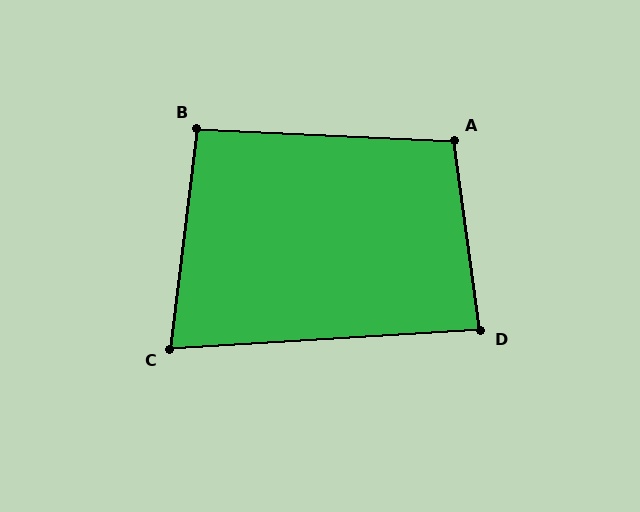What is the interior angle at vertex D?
Approximately 86 degrees (approximately right).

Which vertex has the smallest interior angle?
C, at approximately 79 degrees.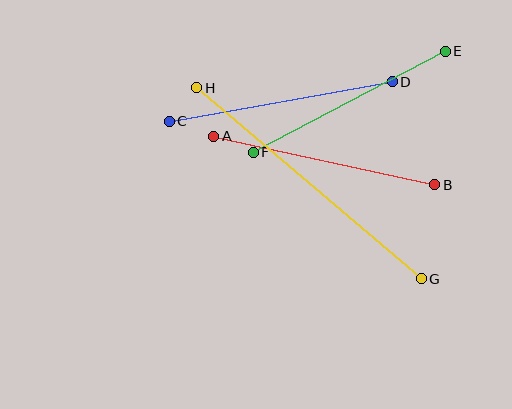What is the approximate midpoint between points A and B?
The midpoint is at approximately (324, 160) pixels.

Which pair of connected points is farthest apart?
Points G and H are farthest apart.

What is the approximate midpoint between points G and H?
The midpoint is at approximately (309, 183) pixels.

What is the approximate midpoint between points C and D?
The midpoint is at approximately (281, 101) pixels.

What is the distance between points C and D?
The distance is approximately 226 pixels.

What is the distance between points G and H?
The distance is approximately 295 pixels.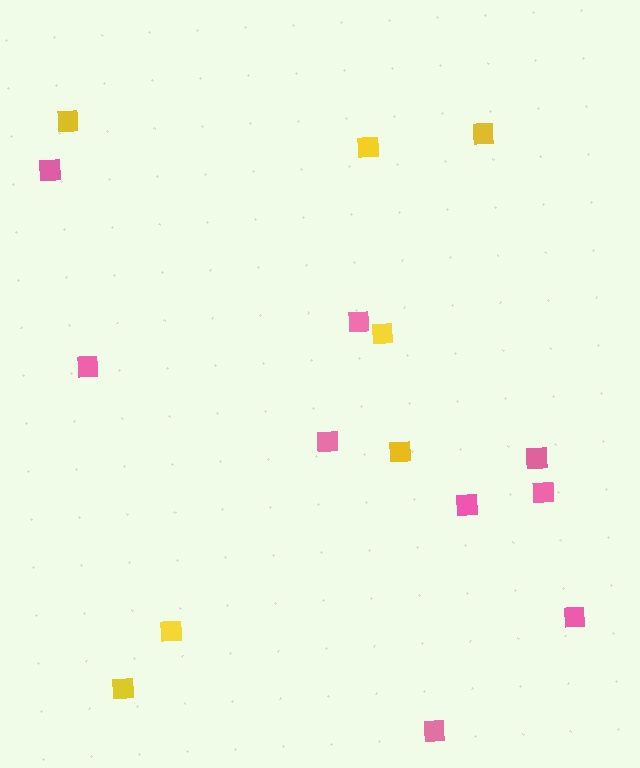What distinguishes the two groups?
There are 2 groups: one group of pink squares (9) and one group of yellow squares (7).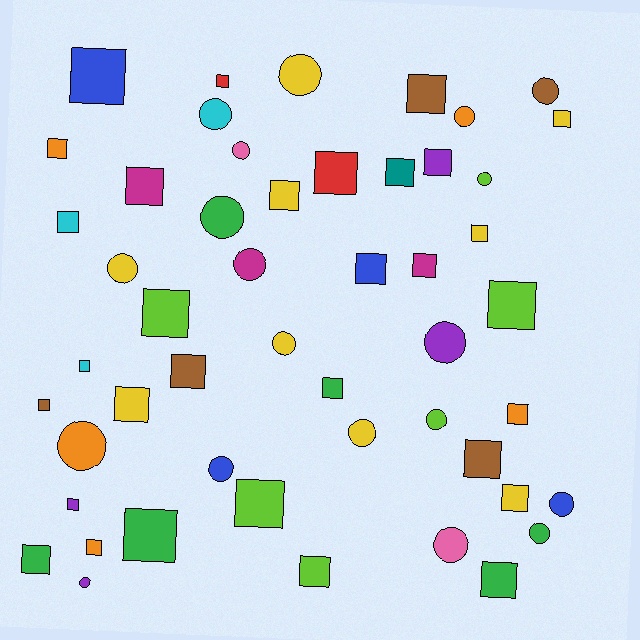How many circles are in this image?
There are 19 circles.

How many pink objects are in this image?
There are 2 pink objects.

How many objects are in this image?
There are 50 objects.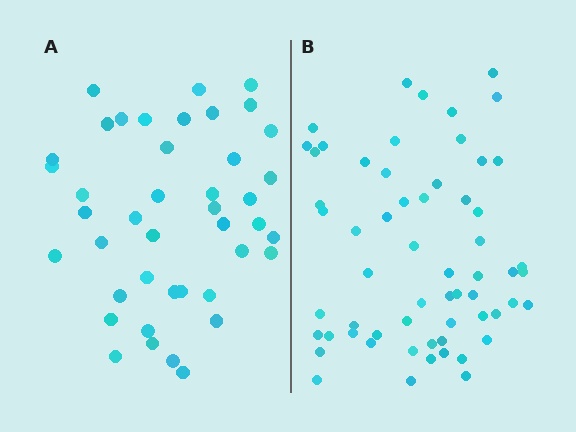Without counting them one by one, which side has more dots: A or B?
Region B (the right region) has more dots.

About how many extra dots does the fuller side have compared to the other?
Region B has approximately 20 more dots than region A.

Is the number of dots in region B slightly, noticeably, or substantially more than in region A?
Region B has noticeably more, but not dramatically so. The ratio is roughly 1.4 to 1.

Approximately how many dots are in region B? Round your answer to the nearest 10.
About 60 dots.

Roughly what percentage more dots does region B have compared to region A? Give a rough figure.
About 45% more.